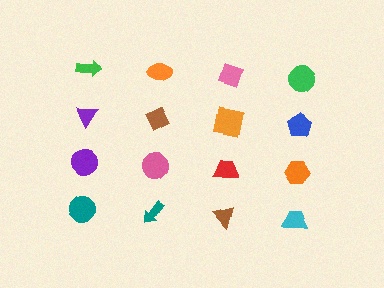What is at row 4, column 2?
A teal arrow.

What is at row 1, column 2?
An orange ellipse.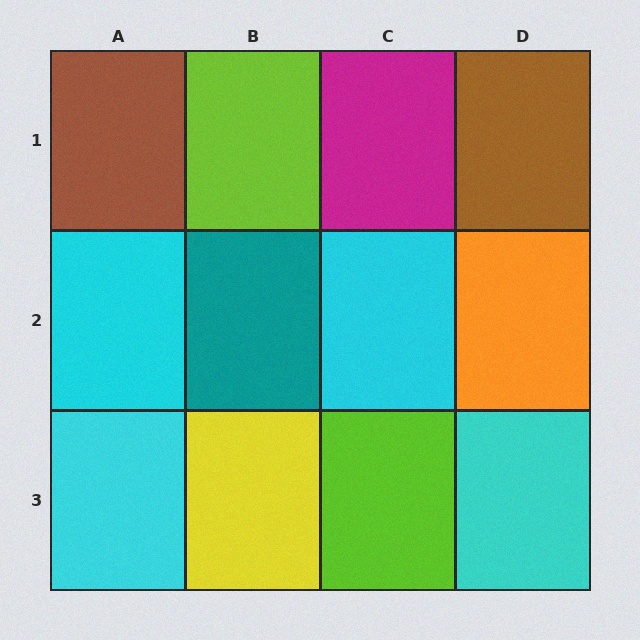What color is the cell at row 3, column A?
Cyan.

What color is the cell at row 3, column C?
Lime.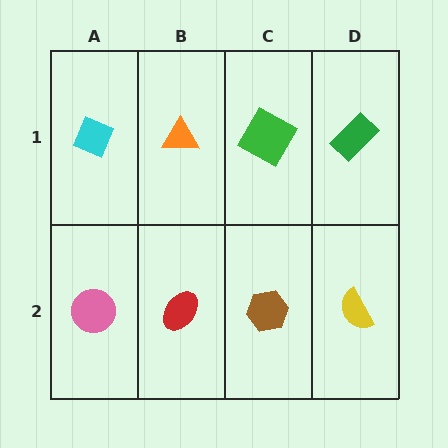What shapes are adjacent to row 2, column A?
A cyan diamond (row 1, column A), a red ellipse (row 2, column B).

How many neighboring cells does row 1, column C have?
3.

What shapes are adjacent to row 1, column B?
A red ellipse (row 2, column B), a cyan diamond (row 1, column A), a green square (row 1, column C).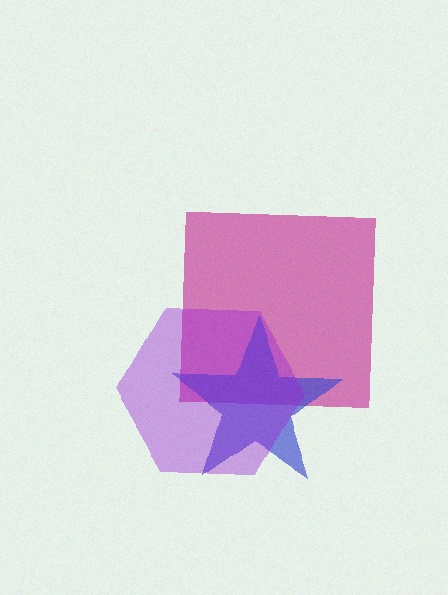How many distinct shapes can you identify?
There are 3 distinct shapes: a magenta square, a blue star, a purple hexagon.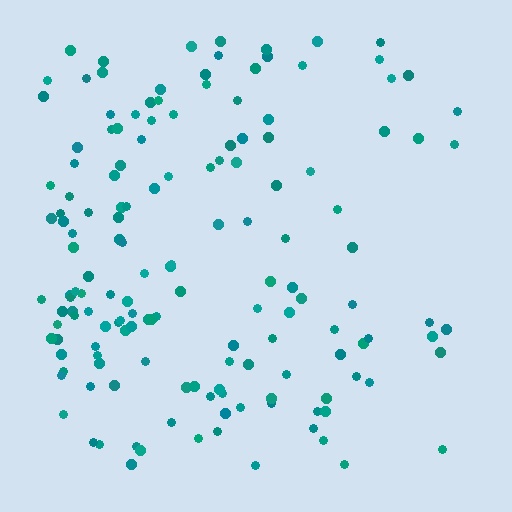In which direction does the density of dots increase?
From right to left, with the left side densest.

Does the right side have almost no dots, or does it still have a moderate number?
Still a moderate number, just noticeably fewer than the left.